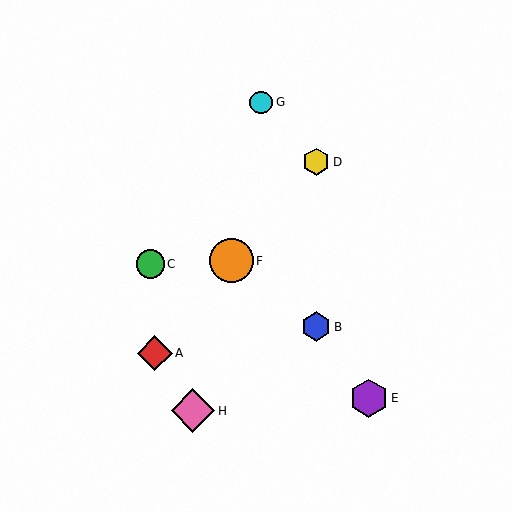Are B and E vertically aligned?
No, B is at x≈316 and E is at x≈369.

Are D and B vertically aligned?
Yes, both are at x≈316.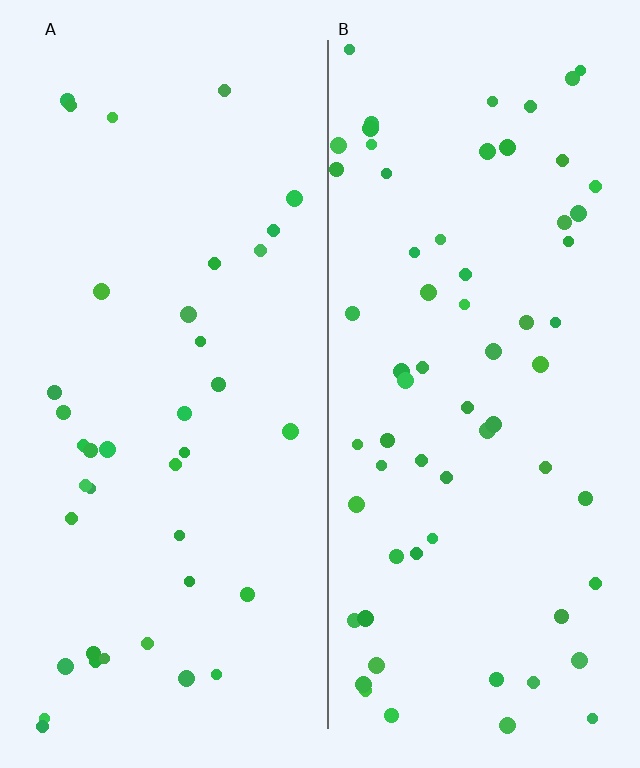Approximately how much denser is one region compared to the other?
Approximately 1.7× — region B over region A.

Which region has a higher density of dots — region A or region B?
B (the right).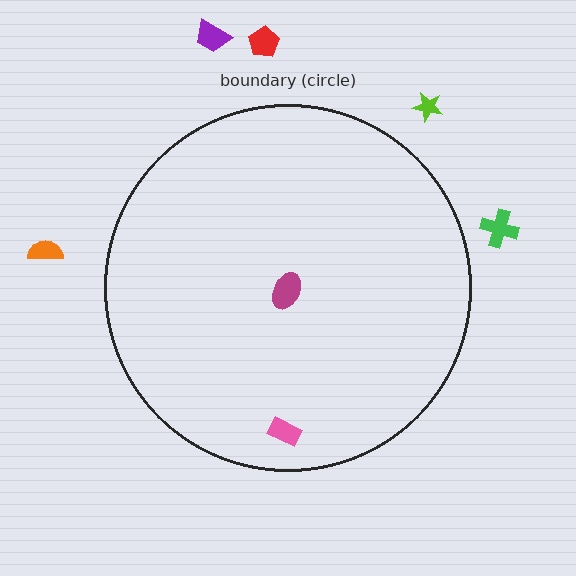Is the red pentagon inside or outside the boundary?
Outside.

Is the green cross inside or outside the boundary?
Outside.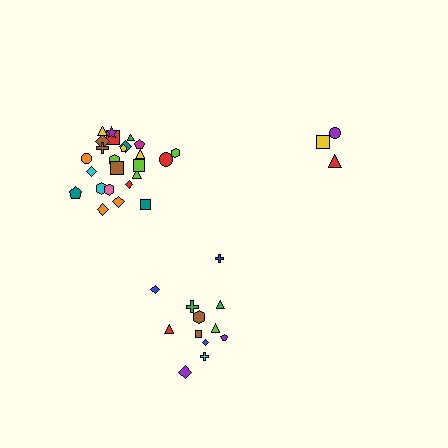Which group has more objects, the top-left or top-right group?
The top-left group.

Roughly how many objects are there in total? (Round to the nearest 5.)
Roughly 40 objects in total.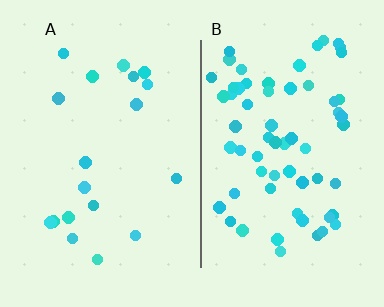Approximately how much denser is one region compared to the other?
Approximately 3.4× — region B over region A.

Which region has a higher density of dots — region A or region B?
B (the right).